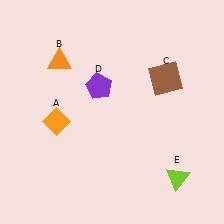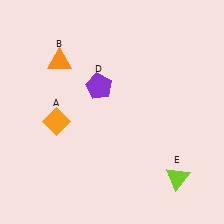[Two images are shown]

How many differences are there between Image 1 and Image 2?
There is 1 difference between the two images.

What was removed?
The brown square (C) was removed in Image 2.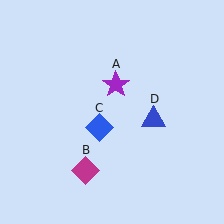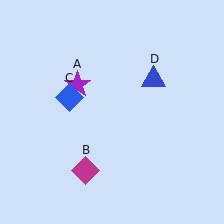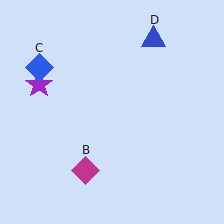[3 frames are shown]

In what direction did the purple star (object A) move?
The purple star (object A) moved left.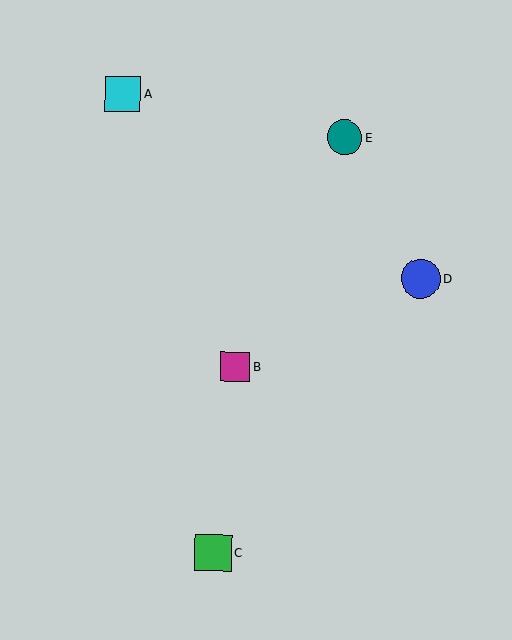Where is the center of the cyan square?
The center of the cyan square is at (123, 94).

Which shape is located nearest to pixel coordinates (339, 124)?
The teal circle (labeled E) at (344, 138) is nearest to that location.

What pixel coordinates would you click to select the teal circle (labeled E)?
Click at (344, 138) to select the teal circle E.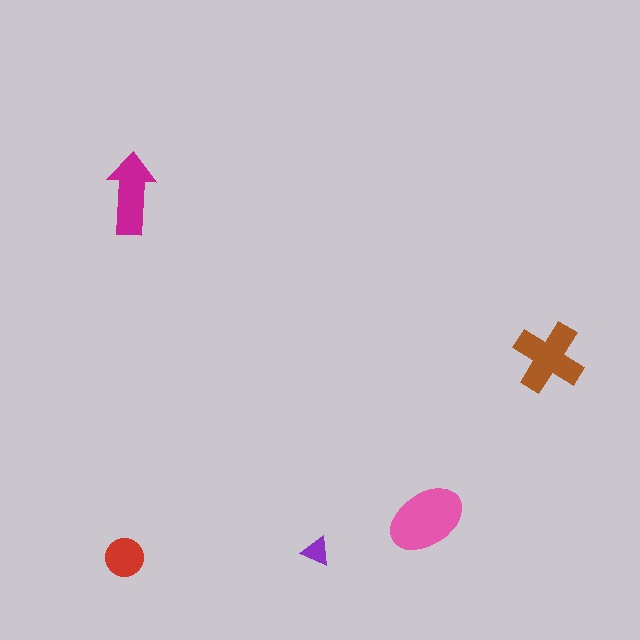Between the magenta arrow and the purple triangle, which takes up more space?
The magenta arrow.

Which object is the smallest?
The purple triangle.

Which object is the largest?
The pink ellipse.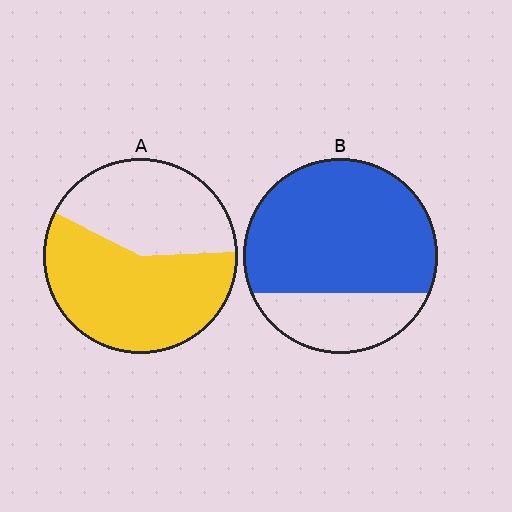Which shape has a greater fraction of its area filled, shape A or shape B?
Shape B.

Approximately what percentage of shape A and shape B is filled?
A is approximately 60% and B is approximately 75%.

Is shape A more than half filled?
Yes.